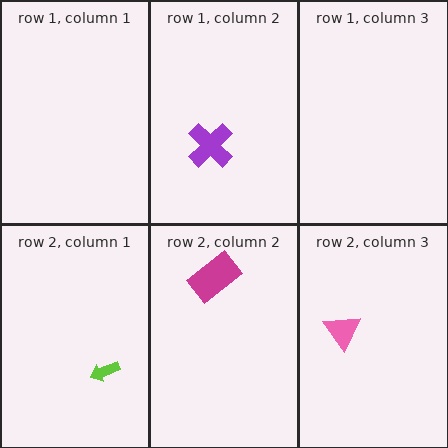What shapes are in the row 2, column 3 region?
The pink triangle.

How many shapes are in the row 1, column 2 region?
1.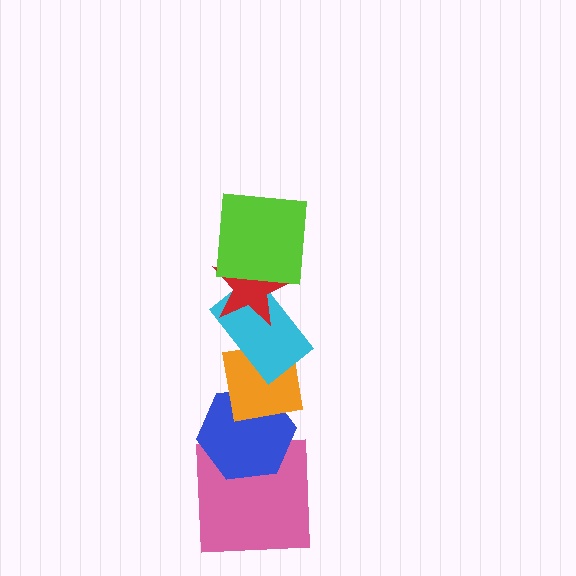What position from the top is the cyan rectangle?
The cyan rectangle is 3rd from the top.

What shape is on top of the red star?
The lime square is on top of the red star.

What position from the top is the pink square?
The pink square is 6th from the top.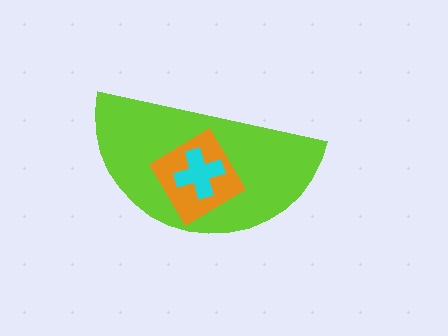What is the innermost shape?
The cyan cross.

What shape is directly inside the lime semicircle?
The orange diamond.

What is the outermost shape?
The lime semicircle.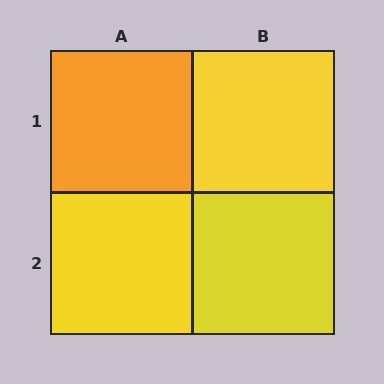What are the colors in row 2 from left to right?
Yellow, yellow.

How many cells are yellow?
3 cells are yellow.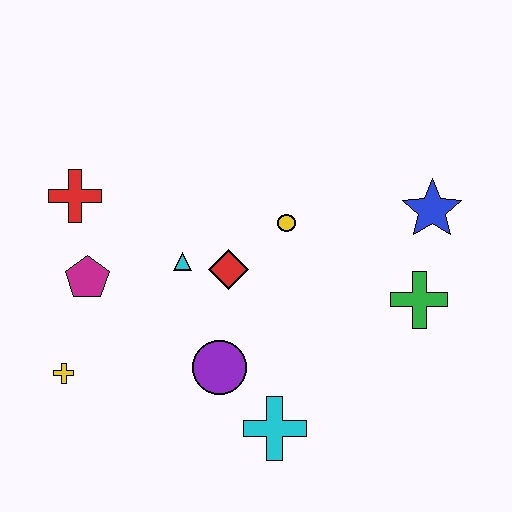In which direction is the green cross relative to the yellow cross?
The green cross is to the right of the yellow cross.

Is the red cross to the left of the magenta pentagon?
Yes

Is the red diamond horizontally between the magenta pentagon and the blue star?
Yes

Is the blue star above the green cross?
Yes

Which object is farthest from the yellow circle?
The yellow cross is farthest from the yellow circle.